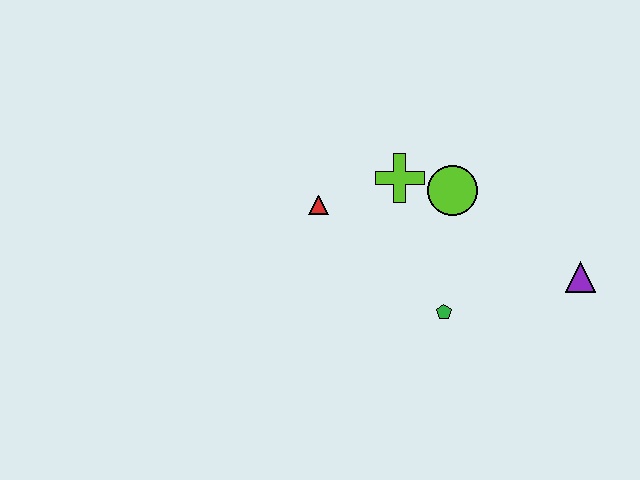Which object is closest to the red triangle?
The lime cross is closest to the red triangle.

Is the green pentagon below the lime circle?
Yes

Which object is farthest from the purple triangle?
The red triangle is farthest from the purple triangle.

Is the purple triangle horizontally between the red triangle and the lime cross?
No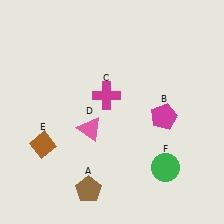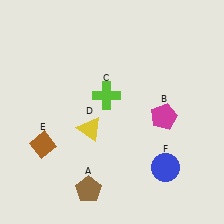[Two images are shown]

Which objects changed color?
C changed from magenta to lime. D changed from pink to yellow. F changed from green to blue.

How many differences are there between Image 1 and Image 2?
There are 3 differences between the two images.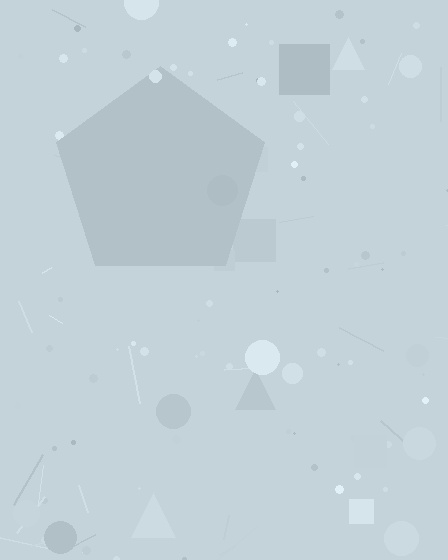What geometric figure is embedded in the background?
A pentagon is embedded in the background.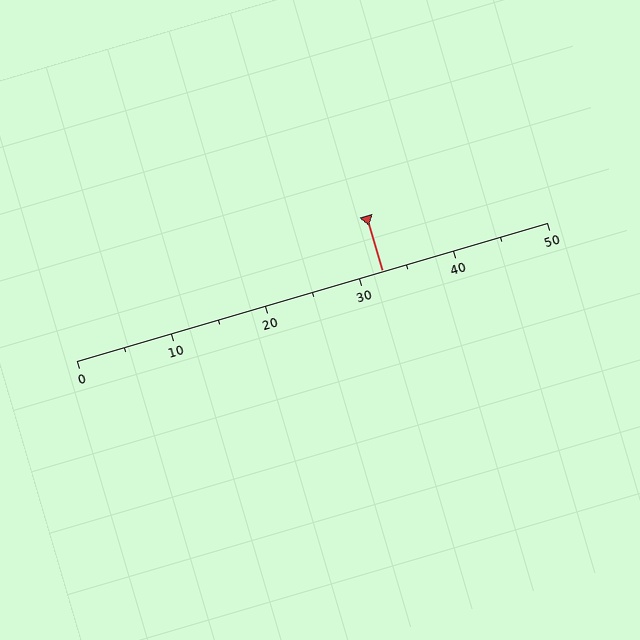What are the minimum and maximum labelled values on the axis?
The axis runs from 0 to 50.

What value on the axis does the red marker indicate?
The marker indicates approximately 32.5.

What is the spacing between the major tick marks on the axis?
The major ticks are spaced 10 apart.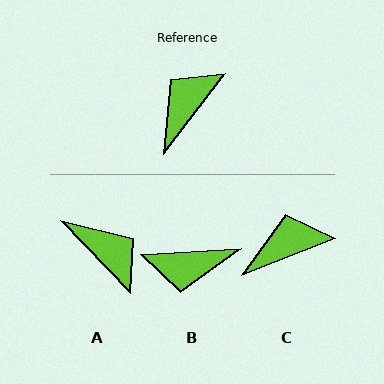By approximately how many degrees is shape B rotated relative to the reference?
Approximately 131 degrees counter-clockwise.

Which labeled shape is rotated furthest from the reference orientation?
B, about 131 degrees away.